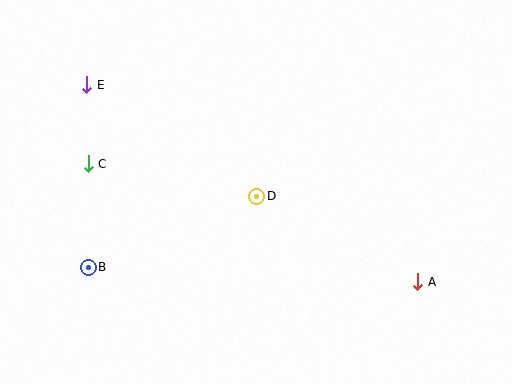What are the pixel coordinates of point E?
Point E is at (87, 85).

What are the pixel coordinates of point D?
Point D is at (257, 196).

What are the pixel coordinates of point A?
Point A is at (418, 282).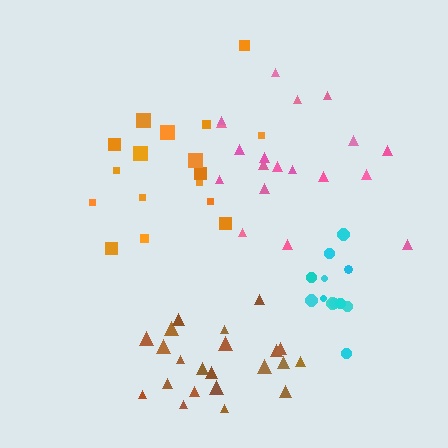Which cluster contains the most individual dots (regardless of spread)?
Brown (22).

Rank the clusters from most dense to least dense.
cyan, brown, orange, pink.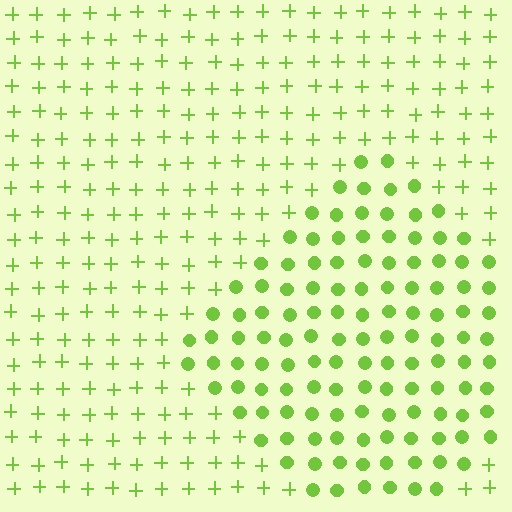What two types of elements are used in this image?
The image uses circles inside the diamond region and plus signs outside it.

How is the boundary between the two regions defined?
The boundary is defined by a change in element shape: circles inside vs. plus signs outside. All elements share the same color and spacing.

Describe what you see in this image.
The image is filled with small lime elements arranged in a uniform grid. A diamond-shaped region contains circles, while the surrounding area contains plus signs. The boundary is defined purely by the change in element shape.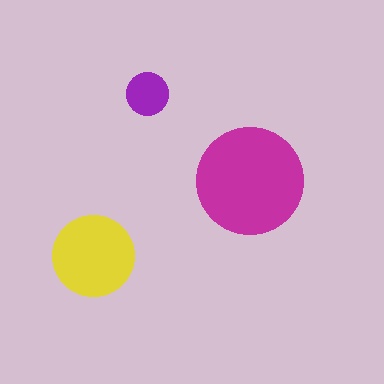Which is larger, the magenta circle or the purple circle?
The magenta one.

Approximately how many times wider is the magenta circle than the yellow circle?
About 1.5 times wider.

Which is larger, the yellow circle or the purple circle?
The yellow one.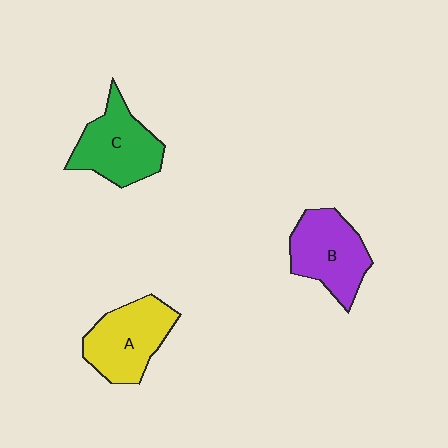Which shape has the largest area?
Shape A (yellow).